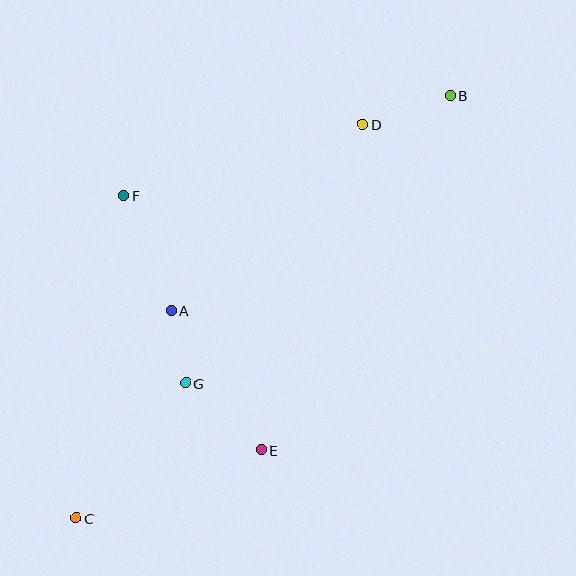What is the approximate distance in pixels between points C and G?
The distance between C and G is approximately 173 pixels.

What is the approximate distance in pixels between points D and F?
The distance between D and F is approximately 249 pixels.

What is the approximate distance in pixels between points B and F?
The distance between B and F is approximately 341 pixels.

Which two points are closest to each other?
Points A and G are closest to each other.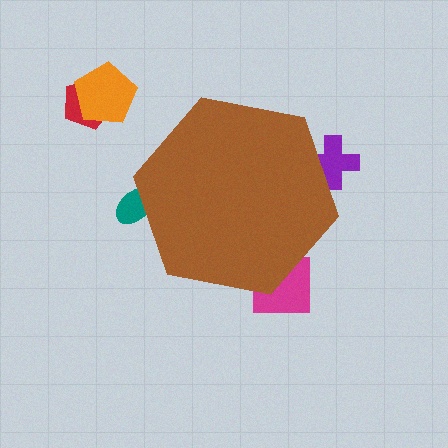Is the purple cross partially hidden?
Yes, the purple cross is partially hidden behind the brown hexagon.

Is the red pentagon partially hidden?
No, the red pentagon is fully visible.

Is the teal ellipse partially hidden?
Yes, the teal ellipse is partially hidden behind the brown hexagon.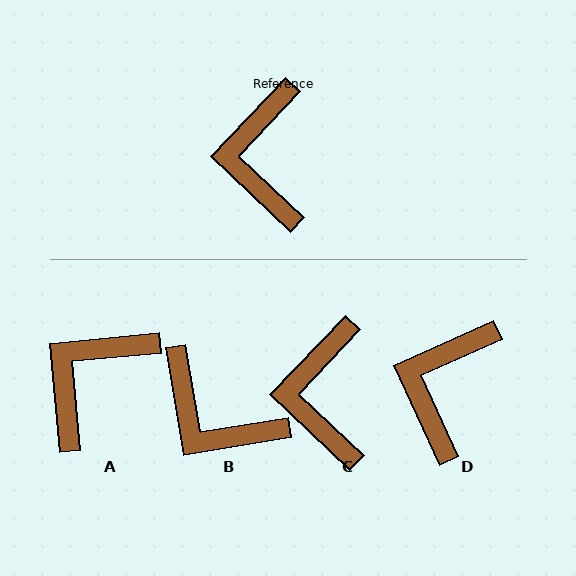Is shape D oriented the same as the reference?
No, it is off by about 22 degrees.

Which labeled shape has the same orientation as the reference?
C.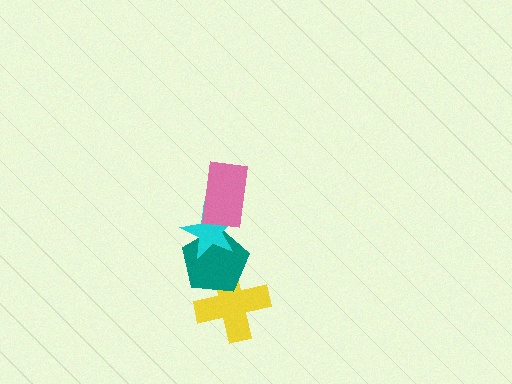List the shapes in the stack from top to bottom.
From top to bottom: the pink rectangle, the cyan star, the teal pentagon, the yellow cross.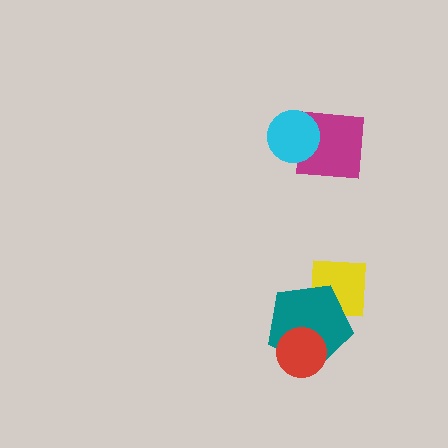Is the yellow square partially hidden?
Yes, it is partially covered by another shape.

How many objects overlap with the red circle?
1 object overlaps with the red circle.